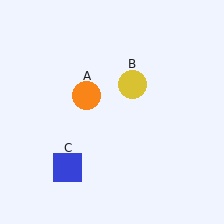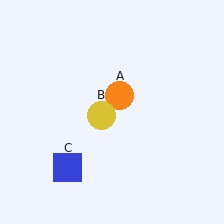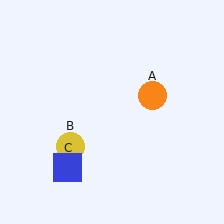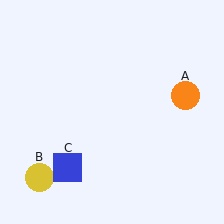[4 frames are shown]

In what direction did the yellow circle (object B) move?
The yellow circle (object B) moved down and to the left.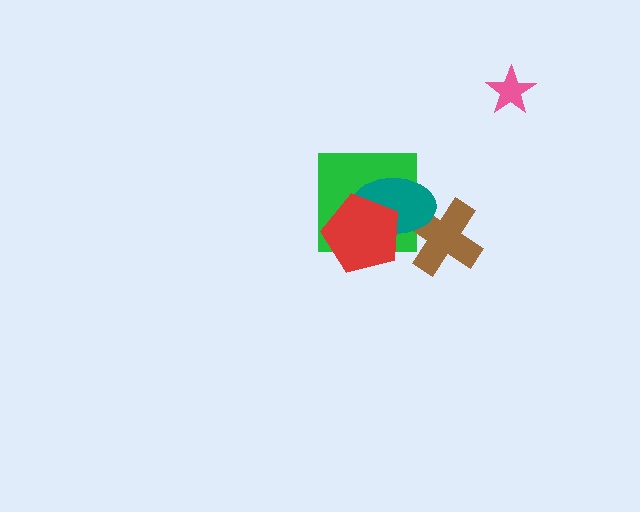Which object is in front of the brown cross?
The teal ellipse is in front of the brown cross.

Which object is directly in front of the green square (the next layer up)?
The teal ellipse is directly in front of the green square.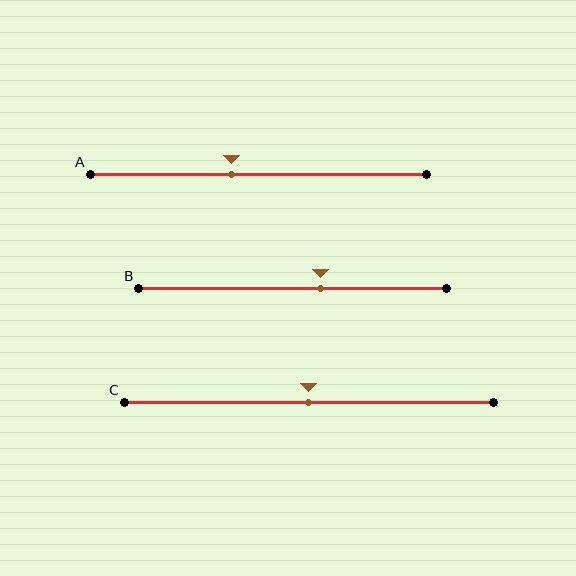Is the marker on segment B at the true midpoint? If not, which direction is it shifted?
No, the marker on segment B is shifted to the right by about 9% of the segment length.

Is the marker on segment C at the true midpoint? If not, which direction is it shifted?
Yes, the marker on segment C is at the true midpoint.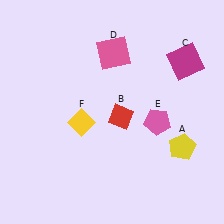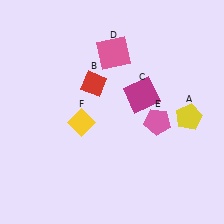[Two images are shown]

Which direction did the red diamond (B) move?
The red diamond (B) moved up.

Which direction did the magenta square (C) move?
The magenta square (C) moved left.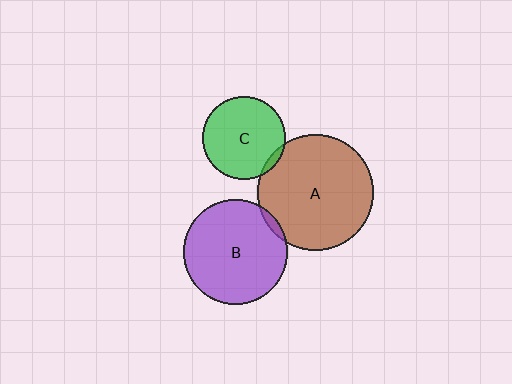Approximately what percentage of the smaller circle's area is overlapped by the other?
Approximately 5%.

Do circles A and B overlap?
Yes.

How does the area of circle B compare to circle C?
Approximately 1.6 times.